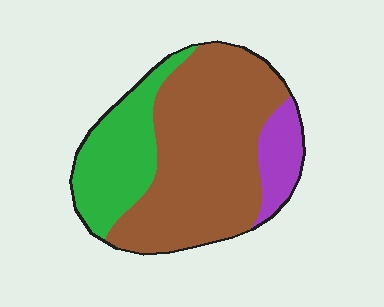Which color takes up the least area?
Purple, at roughly 10%.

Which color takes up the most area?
Brown, at roughly 65%.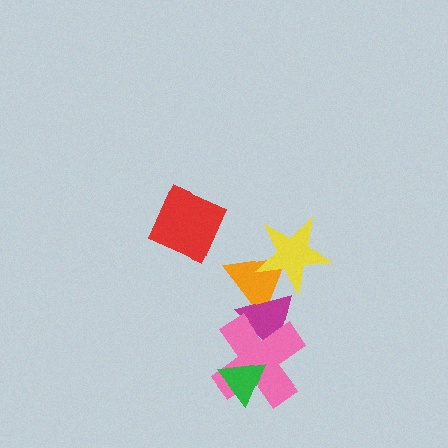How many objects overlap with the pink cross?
2 objects overlap with the pink cross.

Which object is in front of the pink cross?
The green triangle is in front of the pink cross.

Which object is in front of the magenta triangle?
The pink cross is in front of the magenta triangle.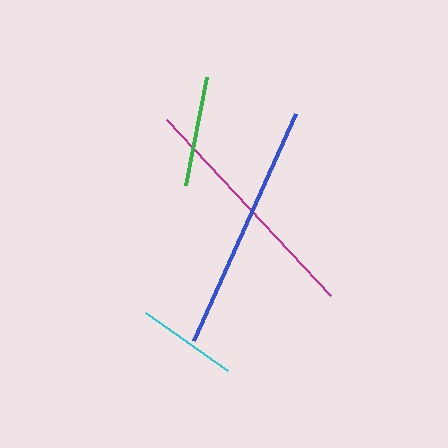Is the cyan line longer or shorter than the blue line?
The blue line is longer than the cyan line.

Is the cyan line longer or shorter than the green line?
The green line is longer than the cyan line.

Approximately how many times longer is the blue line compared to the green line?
The blue line is approximately 2.3 times the length of the green line.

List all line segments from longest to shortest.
From longest to shortest: blue, magenta, green, cyan.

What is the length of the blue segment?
The blue segment is approximately 249 pixels long.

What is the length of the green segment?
The green segment is approximately 110 pixels long.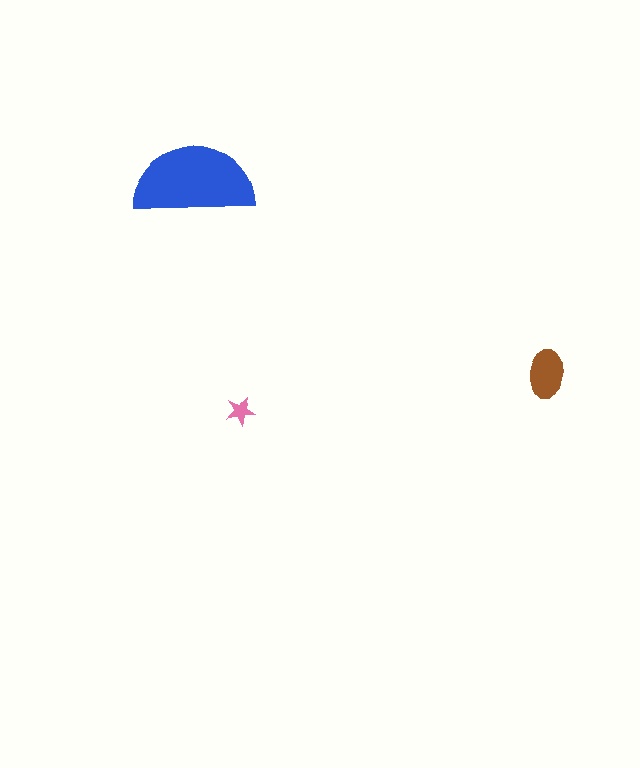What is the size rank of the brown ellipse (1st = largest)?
2nd.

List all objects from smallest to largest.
The pink star, the brown ellipse, the blue semicircle.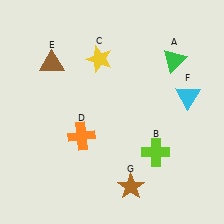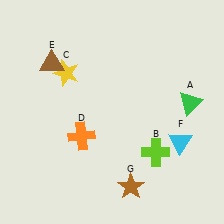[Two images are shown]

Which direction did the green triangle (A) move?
The green triangle (A) moved down.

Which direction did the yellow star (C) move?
The yellow star (C) moved left.